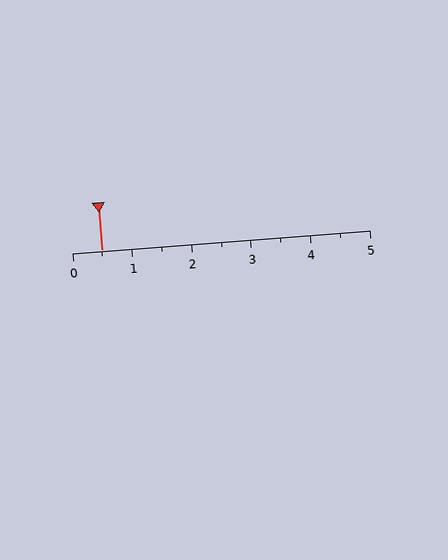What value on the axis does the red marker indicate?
The marker indicates approximately 0.5.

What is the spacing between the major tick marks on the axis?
The major ticks are spaced 1 apart.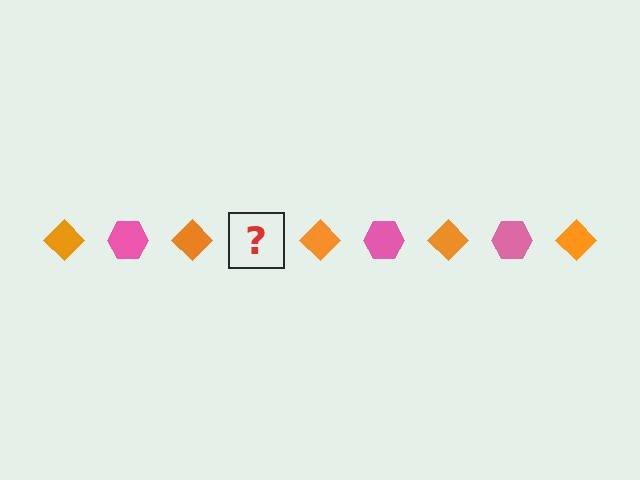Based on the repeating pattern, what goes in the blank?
The blank should be a pink hexagon.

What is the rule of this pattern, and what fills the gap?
The rule is that the pattern alternates between orange diamond and pink hexagon. The gap should be filled with a pink hexagon.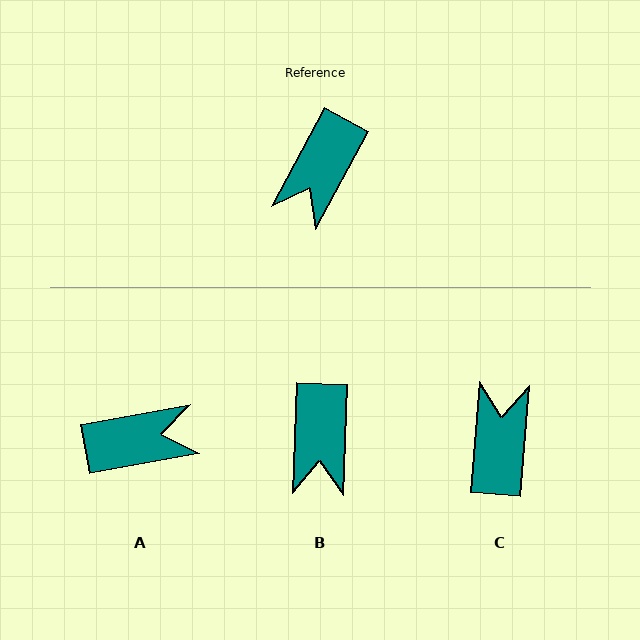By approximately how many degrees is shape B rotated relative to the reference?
Approximately 26 degrees counter-clockwise.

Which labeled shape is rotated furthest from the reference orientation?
C, about 156 degrees away.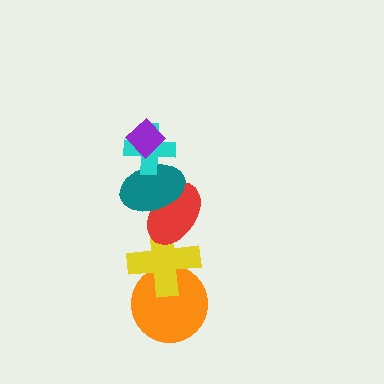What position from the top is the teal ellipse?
The teal ellipse is 3rd from the top.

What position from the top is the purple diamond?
The purple diamond is 1st from the top.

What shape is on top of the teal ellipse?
The cyan cross is on top of the teal ellipse.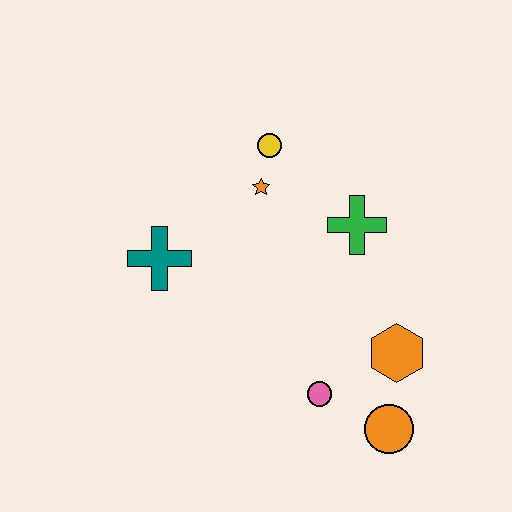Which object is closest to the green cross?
The orange star is closest to the green cross.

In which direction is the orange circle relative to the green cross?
The orange circle is below the green cross.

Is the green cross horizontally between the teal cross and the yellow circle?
No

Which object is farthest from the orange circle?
The yellow circle is farthest from the orange circle.